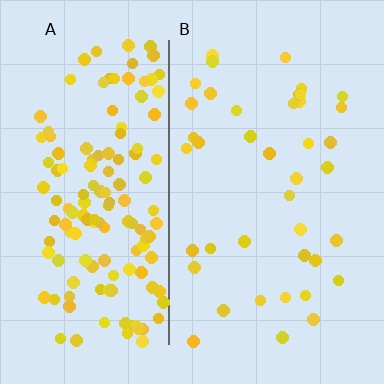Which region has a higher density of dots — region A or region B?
A (the left).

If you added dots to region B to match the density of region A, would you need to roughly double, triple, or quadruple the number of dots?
Approximately quadruple.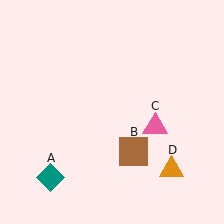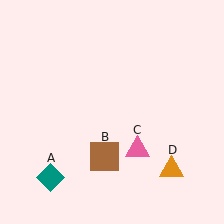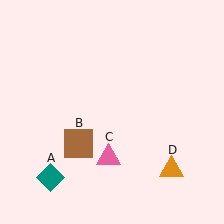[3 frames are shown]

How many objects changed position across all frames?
2 objects changed position: brown square (object B), pink triangle (object C).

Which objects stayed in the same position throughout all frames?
Teal diamond (object A) and orange triangle (object D) remained stationary.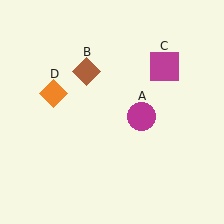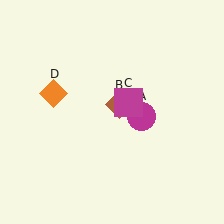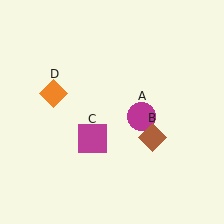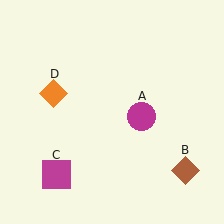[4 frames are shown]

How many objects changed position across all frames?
2 objects changed position: brown diamond (object B), magenta square (object C).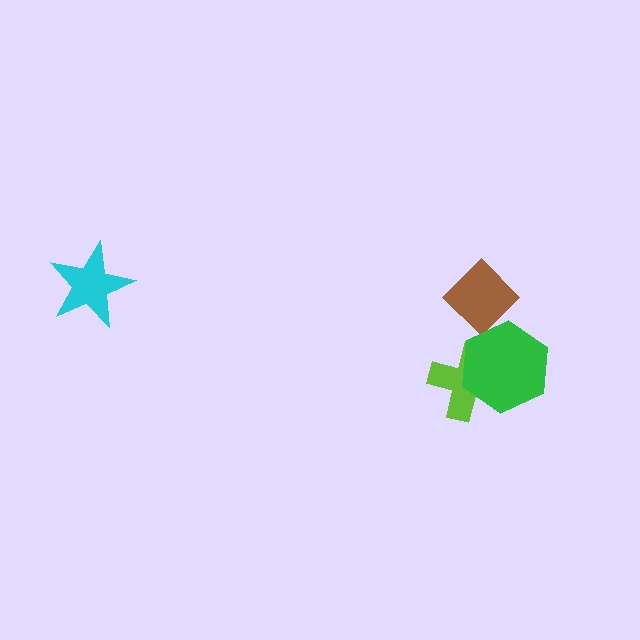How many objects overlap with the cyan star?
0 objects overlap with the cyan star.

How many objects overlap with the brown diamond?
1 object overlaps with the brown diamond.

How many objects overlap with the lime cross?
1 object overlaps with the lime cross.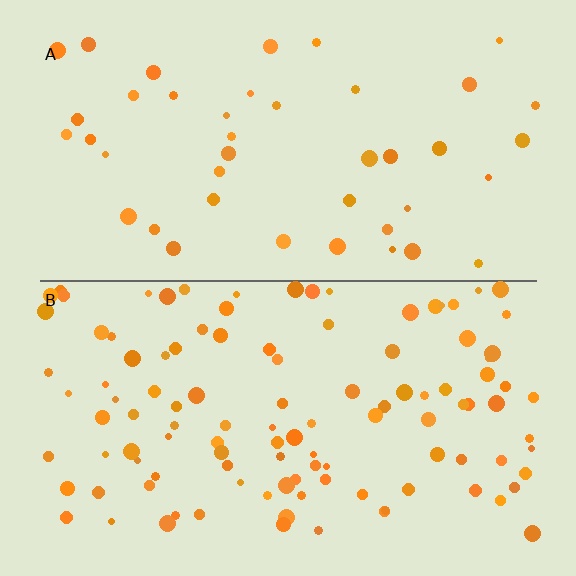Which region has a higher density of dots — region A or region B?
B (the bottom).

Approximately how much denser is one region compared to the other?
Approximately 2.7× — region B over region A.